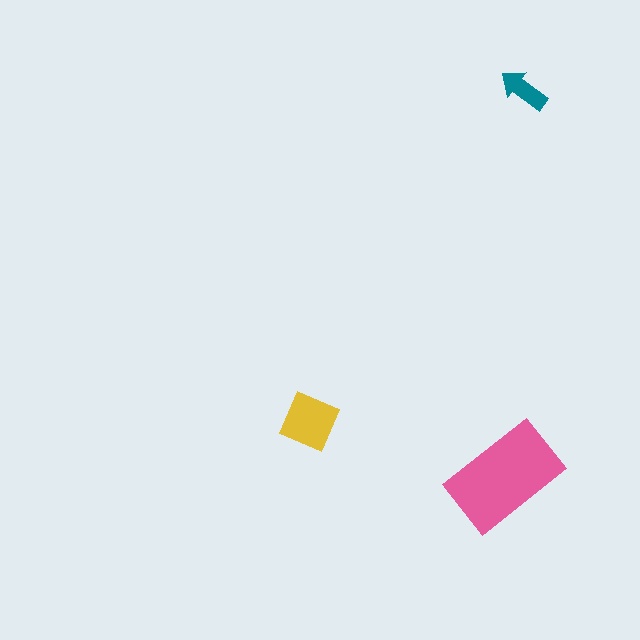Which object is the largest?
The pink rectangle.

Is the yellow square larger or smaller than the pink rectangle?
Smaller.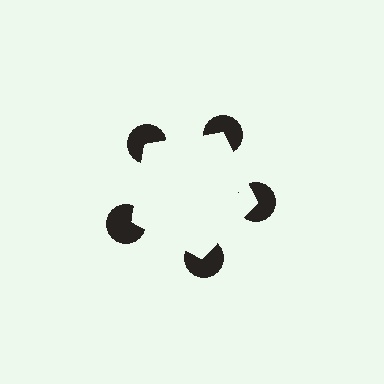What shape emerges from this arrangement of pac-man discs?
An illusory pentagon — its edges are inferred from the aligned wedge cuts in the pac-man discs, not physically drawn.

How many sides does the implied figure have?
5 sides.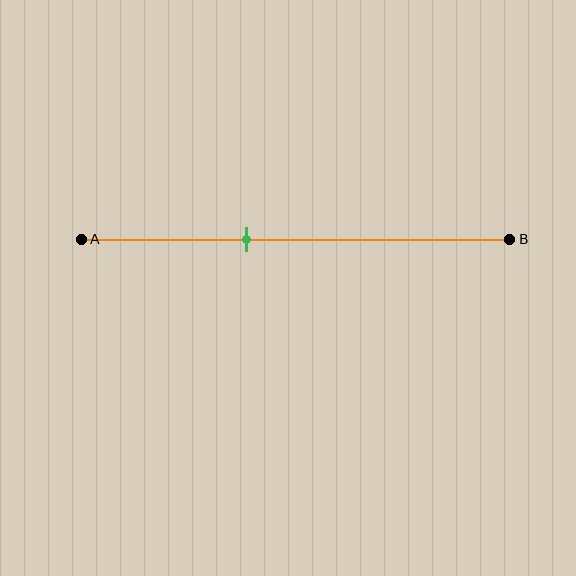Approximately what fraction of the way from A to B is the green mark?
The green mark is approximately 40% of the way from A to B.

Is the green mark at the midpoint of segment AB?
No, the mark is at about 40% from A, not at the 50% midpoint.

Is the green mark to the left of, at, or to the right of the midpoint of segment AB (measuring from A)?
The green mark is to the left of the midpoint of segment AB.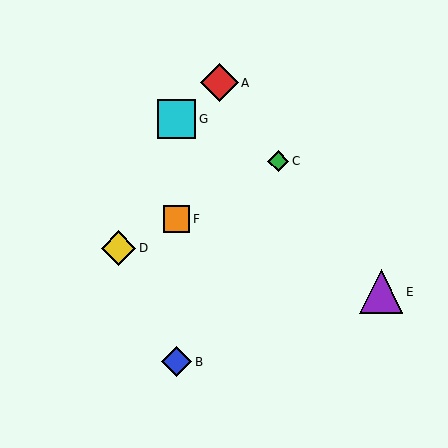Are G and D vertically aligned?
No, G is at x≈177 and D is at x≈119.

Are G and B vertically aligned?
Yes, both are at x≈177.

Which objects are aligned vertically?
Objects B, F, G are aligned vertically.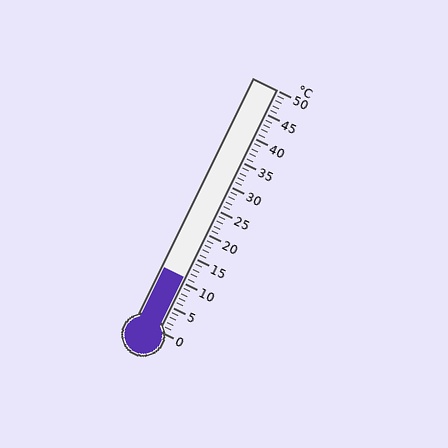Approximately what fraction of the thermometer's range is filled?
The thermometer is filled to approximately 20% of its range.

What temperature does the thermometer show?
The thermometer shows approximately 11°C.